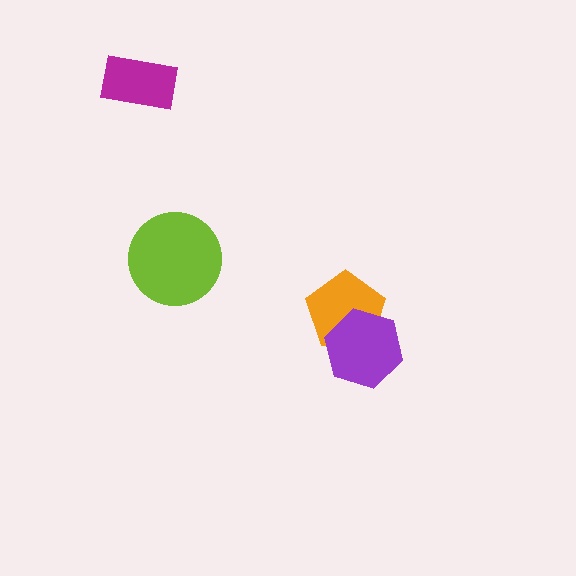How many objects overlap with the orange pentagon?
1 object overlaps with the orange pentagon.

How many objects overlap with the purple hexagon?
1 object overlaps with the purple hexagon.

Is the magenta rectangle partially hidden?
No, no other shape covers it.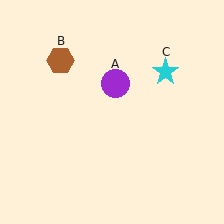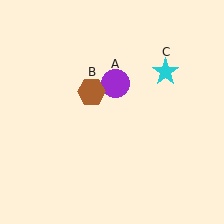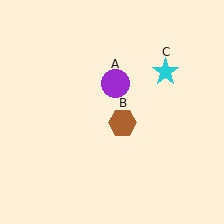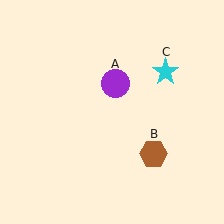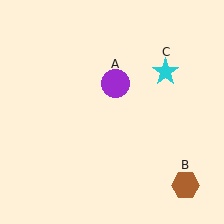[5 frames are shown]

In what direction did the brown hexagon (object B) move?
The brown hexagon (object B) moved down and to the right.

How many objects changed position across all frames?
1 object changed position: brown hexagon (object B).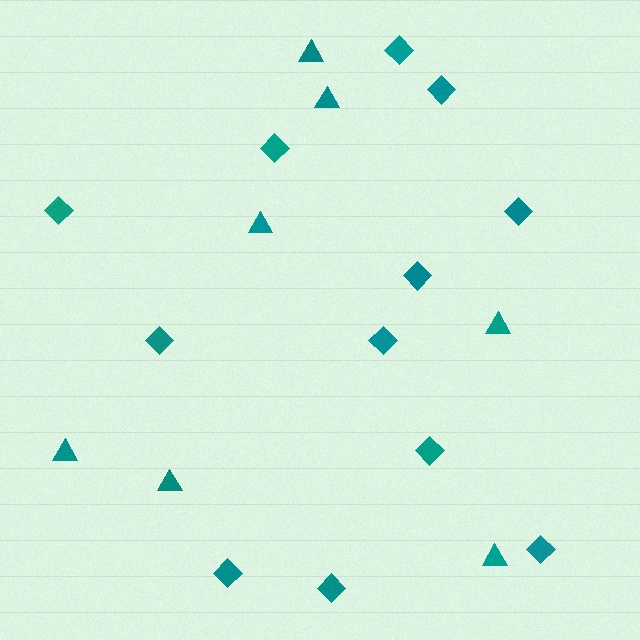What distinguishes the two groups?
There are 2 groups: one group of triangles (7) and one group of diamonds (12).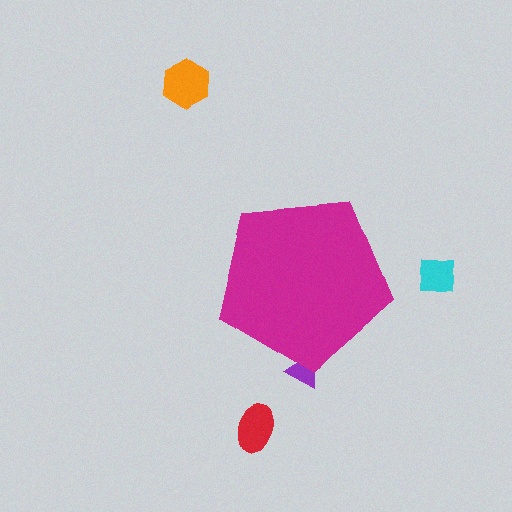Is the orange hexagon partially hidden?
No, the orange hexagon is fully visible.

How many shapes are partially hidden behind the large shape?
1 shape is partially hidden.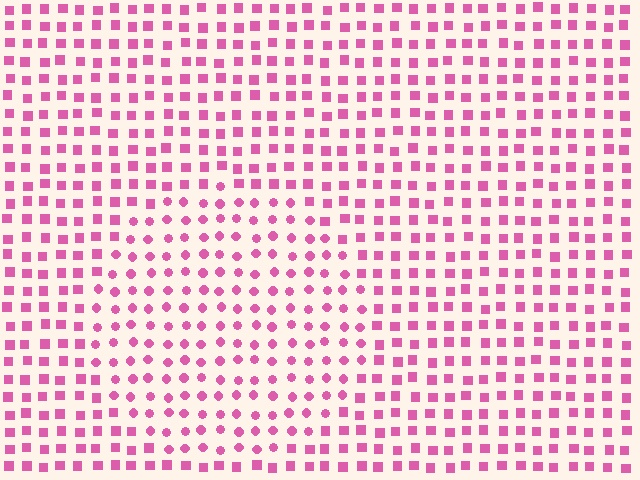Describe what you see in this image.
The image is filled with small pink elements arranged in a uniform grid. A circle-shaped region contains circles, while the surrounding area contains squares. The boundary is defined purely by the change in element shape.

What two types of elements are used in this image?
The image uses circles inside the circle region and squares outside it.